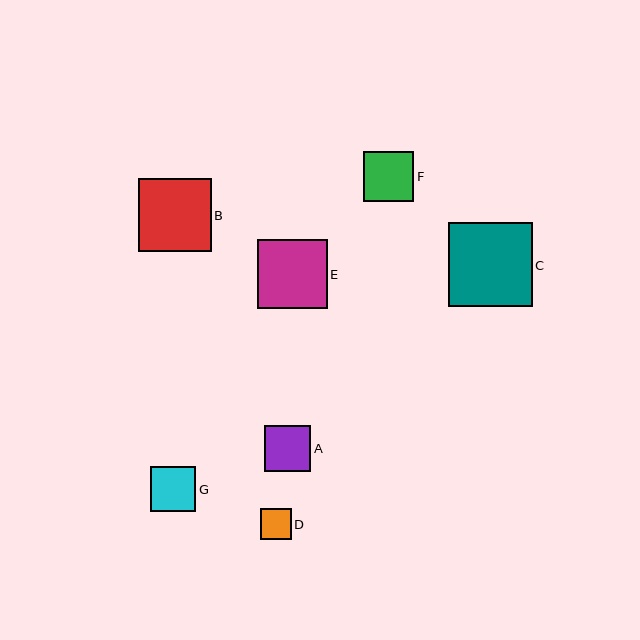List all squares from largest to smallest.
From largest to smallest: C, B, E, F, A, G, D.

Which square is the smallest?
Square D is the smallest with a size of approximately 31 pixels.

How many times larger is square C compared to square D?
Square C is approximately 2.7 times the size of square D.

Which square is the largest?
Square C is the largest with a size of approximately 84 pixels.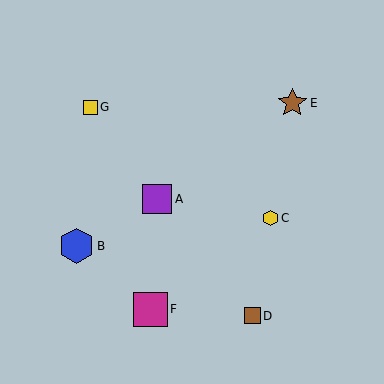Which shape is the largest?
The blue hexagon (labeled B) is the largest.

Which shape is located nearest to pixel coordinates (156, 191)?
The purple square (labeled A) at (157, 199) is nearest to that location.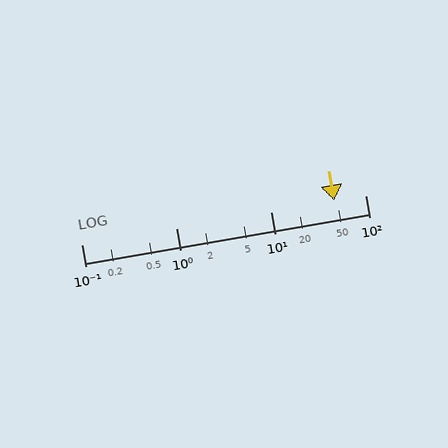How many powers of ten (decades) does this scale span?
The scale spans 3 decades, from 0.1 to 100.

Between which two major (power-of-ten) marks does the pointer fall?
The pointer is between 10 and 100.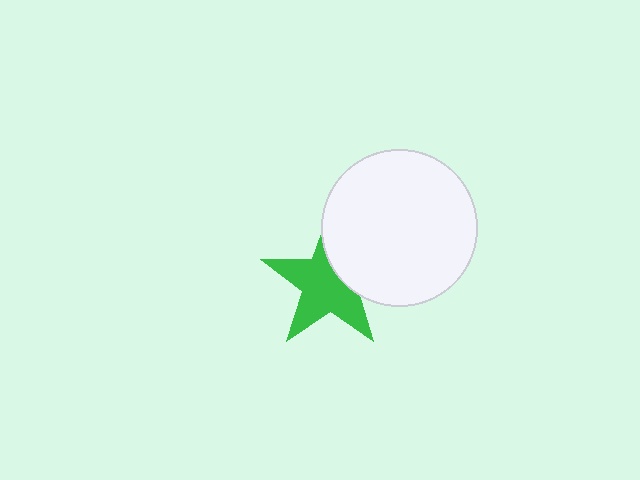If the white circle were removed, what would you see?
You would see the complete green star.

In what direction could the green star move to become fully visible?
The green star could move left. That would shift it out from behind the white circle entirely.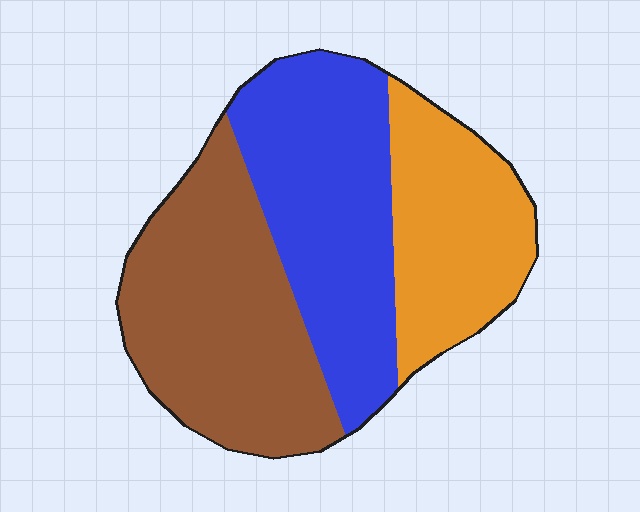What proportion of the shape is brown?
Brown covers around 40% of the shape.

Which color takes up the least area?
Orange, at roughly 25%.